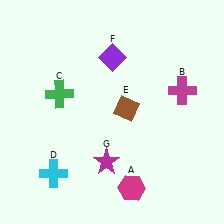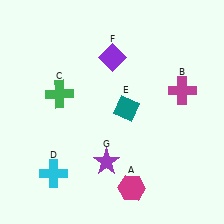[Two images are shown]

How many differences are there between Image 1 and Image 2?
There are 2 differences between the two images.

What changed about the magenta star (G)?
In Image 1, G is magenta. In Image 2, it changed to purple.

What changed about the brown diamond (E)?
In Image 1, E is brown. In Image 2, it changed to teal.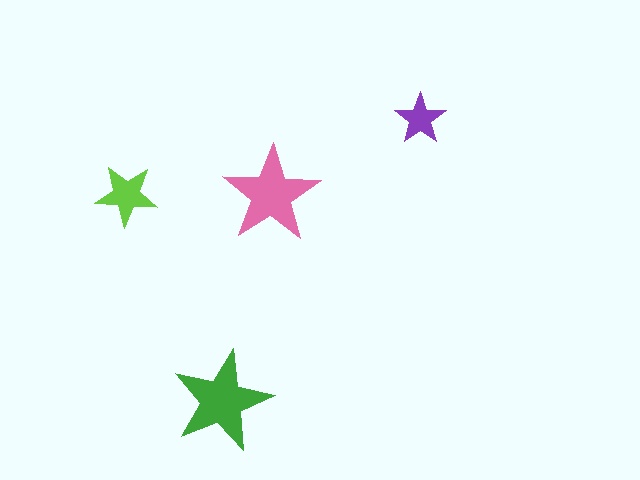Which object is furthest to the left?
The lime star is leftmost.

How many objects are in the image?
There are 4 objects in the image.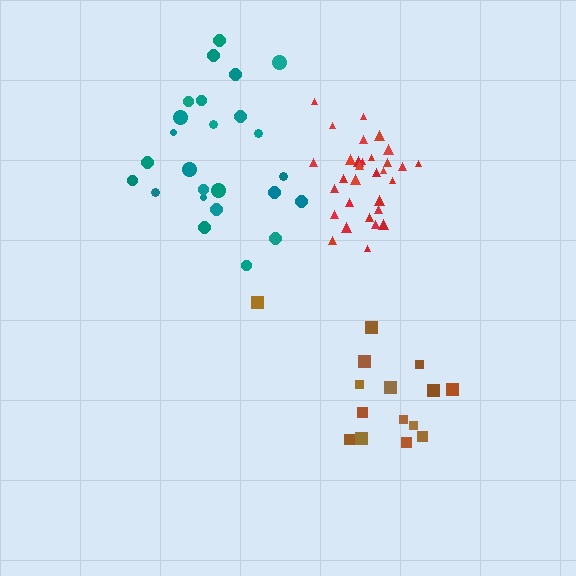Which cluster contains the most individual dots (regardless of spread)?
Red (32).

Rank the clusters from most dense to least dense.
red, teal, brown.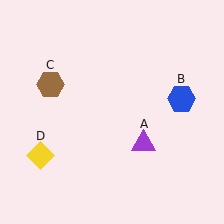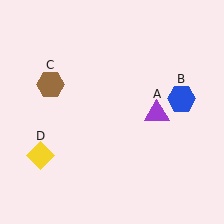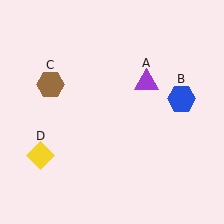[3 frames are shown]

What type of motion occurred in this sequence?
The purple triangle (object A) rotated counterclockwise around the center of the scene.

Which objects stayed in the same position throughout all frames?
Blue hexagon (object B) and brown hexagon (object C) and yellow diamond (object D) remained stationary.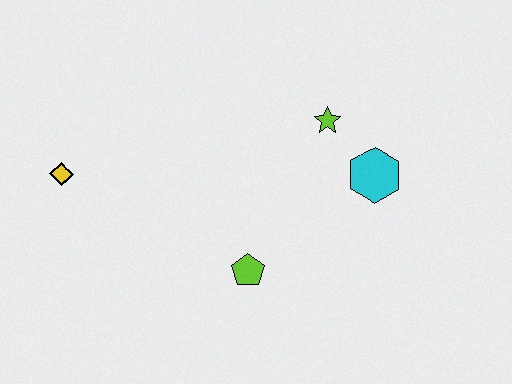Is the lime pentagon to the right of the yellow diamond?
Yes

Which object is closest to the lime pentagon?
The cyan hexagon is closest to the lime pentagon.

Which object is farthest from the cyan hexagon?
The yellow diamond is farthest from the cyan hexagon.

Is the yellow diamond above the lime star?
No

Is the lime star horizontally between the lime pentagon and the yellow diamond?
No